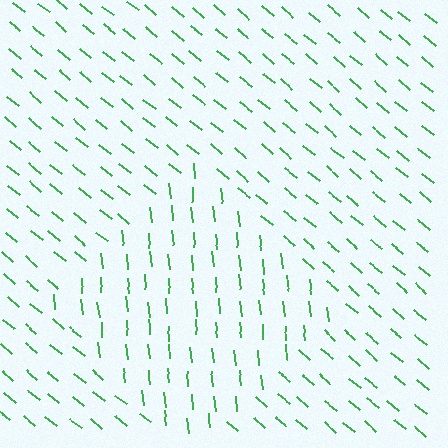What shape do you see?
I see a diamond.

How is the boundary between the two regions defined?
The boundary is defined purely by a change in line orientation (approximately 45 degrees difference). All lines are the same color and thickness.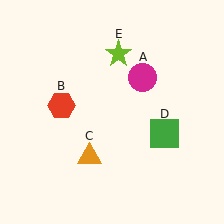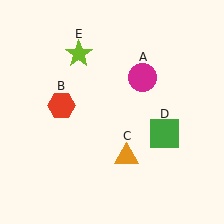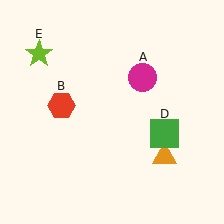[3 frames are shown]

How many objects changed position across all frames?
2 objects changed position: orange triangle (object C), lime star (object E).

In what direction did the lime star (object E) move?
The lime star (object E) moved left.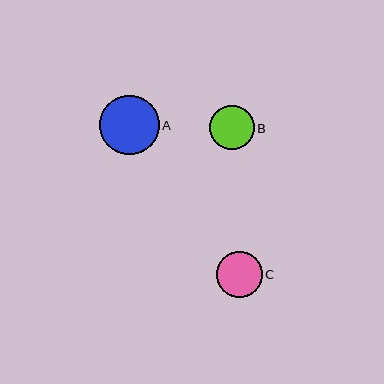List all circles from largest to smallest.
From largest to smallest: A, C, B.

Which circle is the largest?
Circle A is the largest with a size of approximately 59 pixels.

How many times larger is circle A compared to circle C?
Circle A is approximately 1.3 times the size of circle C.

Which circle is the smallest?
Circle B is the smallest with a size of approximately 45 pixels.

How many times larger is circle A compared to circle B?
Circle A is approximately 1.3 times the size of circle B.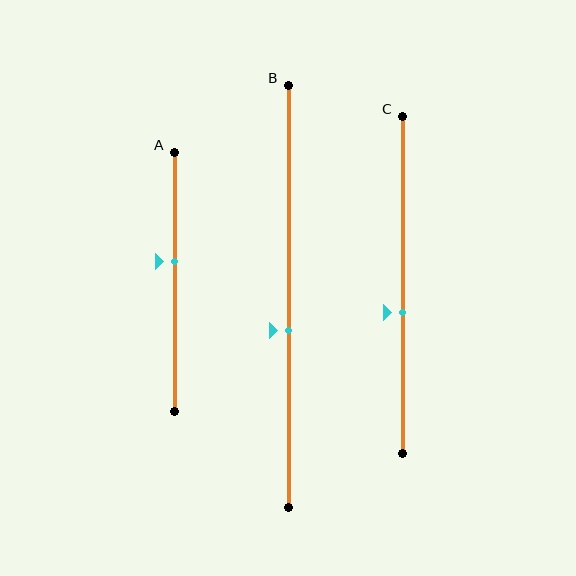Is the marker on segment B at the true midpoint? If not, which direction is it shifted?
No, the marker on segment B is shifted downward by about 8% of the segment length.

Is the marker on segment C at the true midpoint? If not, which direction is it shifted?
No, the marker on segment C is shifted downward by about 8% of the segment length.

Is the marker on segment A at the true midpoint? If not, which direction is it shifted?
No, the marker on segment A is shifted upward by about 8% of the segment length.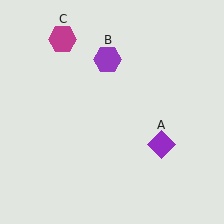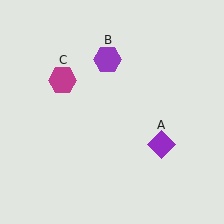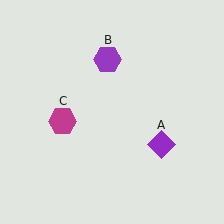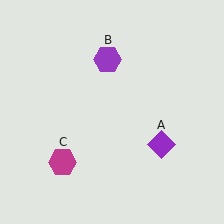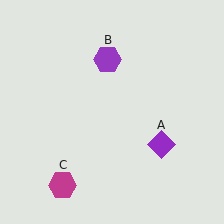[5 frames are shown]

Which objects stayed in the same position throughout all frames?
Purple diamond (object A) and purple hexagon (object B) remained stationary.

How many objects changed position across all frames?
1 object changed position: magenta hexagon (object C).